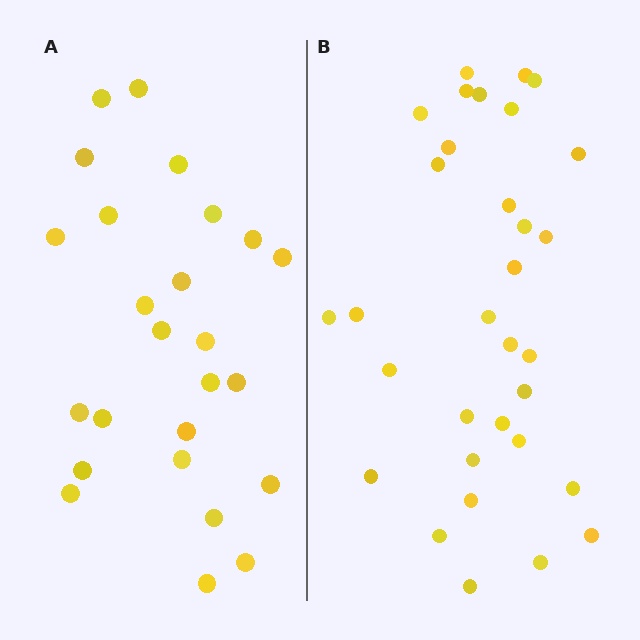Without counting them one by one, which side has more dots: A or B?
Region B (the right region) has more dots.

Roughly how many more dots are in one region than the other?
Region B has roughly 8 or so more dots than region A.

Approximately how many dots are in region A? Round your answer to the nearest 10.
About 20 dots. (The exact count is 25, which rounds to 20.)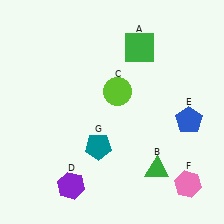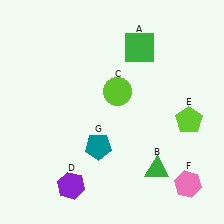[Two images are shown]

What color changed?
The pentagon (E) changed from blue in Image 1 to lime in Image 2.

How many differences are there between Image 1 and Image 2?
There is 1 difference between the two images.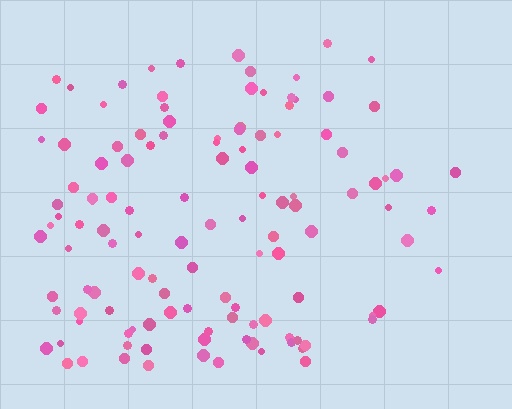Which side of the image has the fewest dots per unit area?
The right.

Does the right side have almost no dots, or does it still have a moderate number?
Still a moderate number, just noticeably fewer than the left.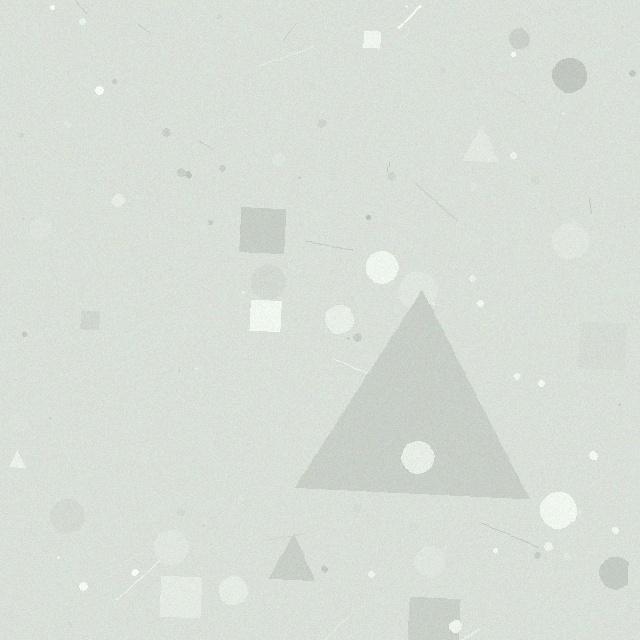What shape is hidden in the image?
A triangle is hidden in the image.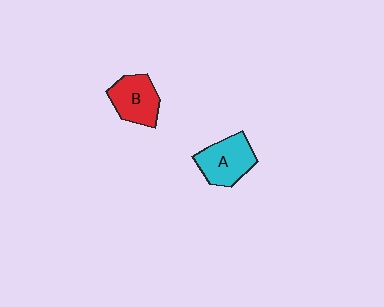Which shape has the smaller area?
Shape B (red).